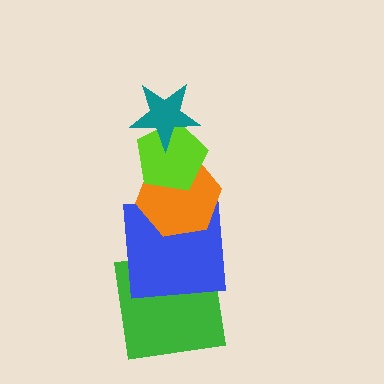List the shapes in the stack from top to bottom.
From top to bottom: the teal star, the lime pentagon, the orange hexagon, the blue square, the green square.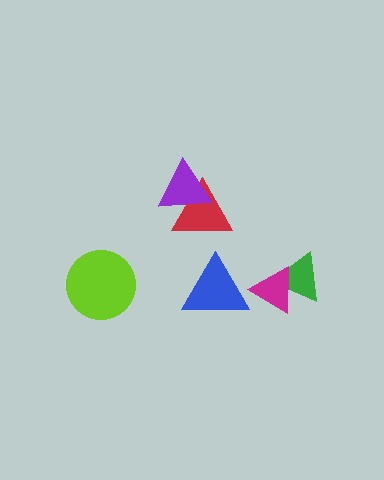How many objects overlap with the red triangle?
1 object overlaps with the red triangle.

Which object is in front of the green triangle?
The magenta triangle is in front of the green triangle.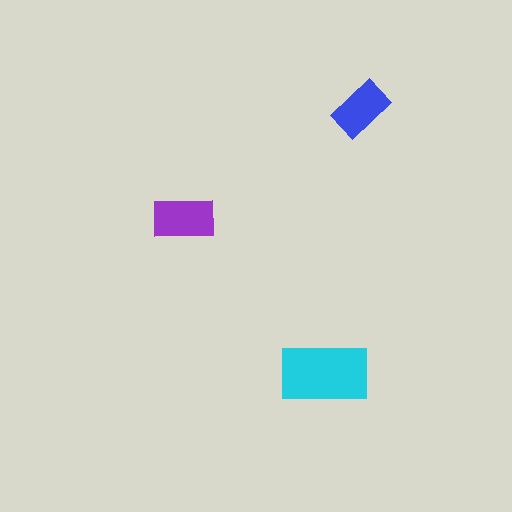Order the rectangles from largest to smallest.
the cyan one, the purple one, the blue one.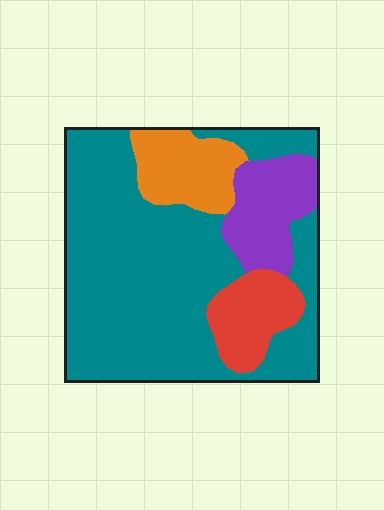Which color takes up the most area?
Teal, at roughly 65%.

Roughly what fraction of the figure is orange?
Orange takes up about one eighth (1/8) of the figure.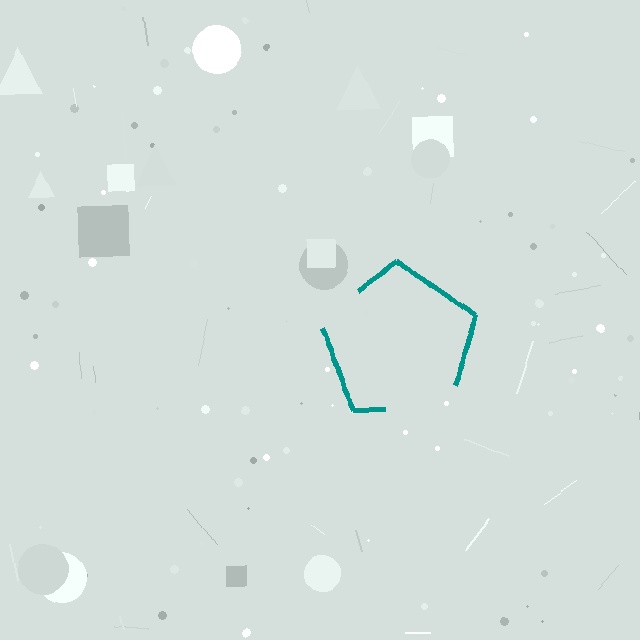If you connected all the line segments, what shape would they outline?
They would outline a pentagon.